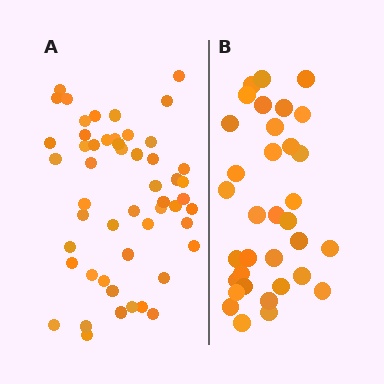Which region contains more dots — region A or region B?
Region A (the left region) has more dots.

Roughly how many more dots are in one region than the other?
Region A has approximately 20 more dots than region B.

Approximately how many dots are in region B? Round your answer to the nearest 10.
About 30 dots. (The exact count is 34, which rounds to 30.)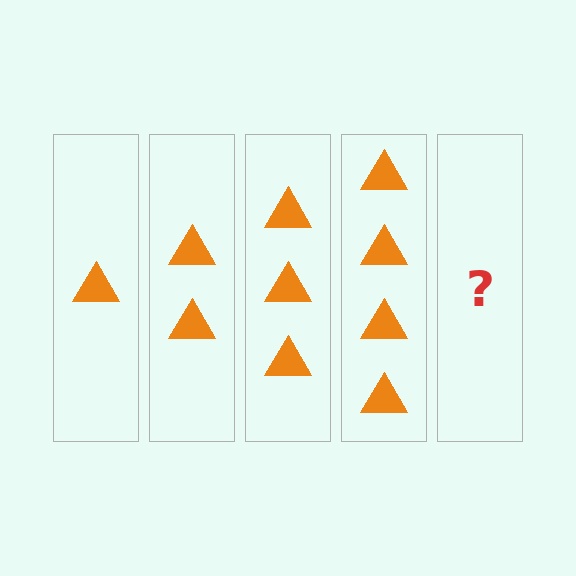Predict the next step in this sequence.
The next step is 5 triangles.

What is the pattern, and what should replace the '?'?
The pattern is that each step adds one more triangle. The '?' should be 5 triangles.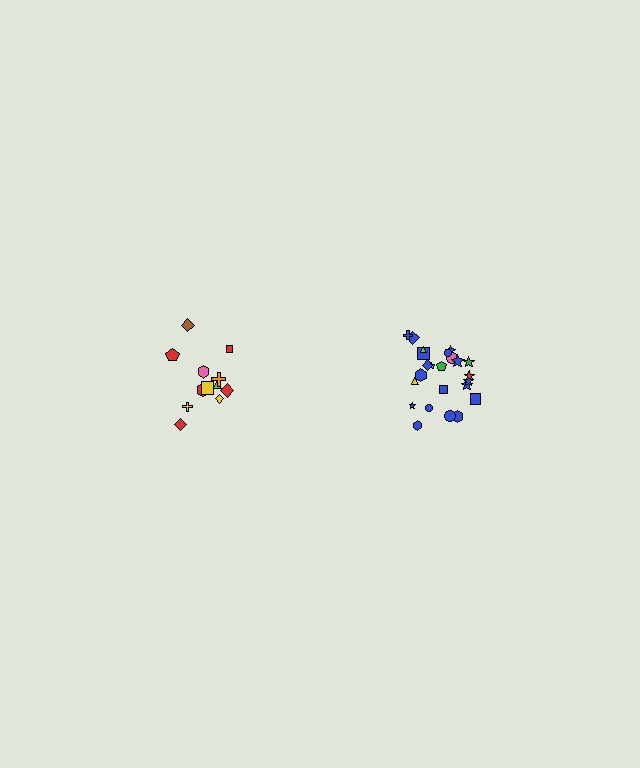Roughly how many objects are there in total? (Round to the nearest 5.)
Roughly 35 objects in total.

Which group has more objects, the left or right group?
The right group.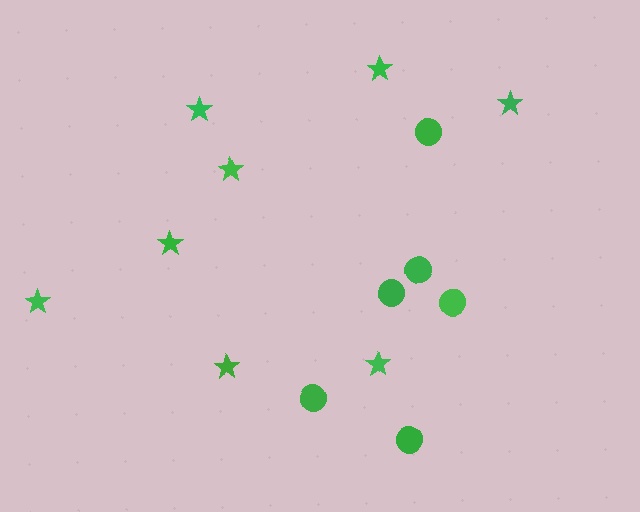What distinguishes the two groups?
There are 2 groups: one group of circles (6) and one group of stars (8).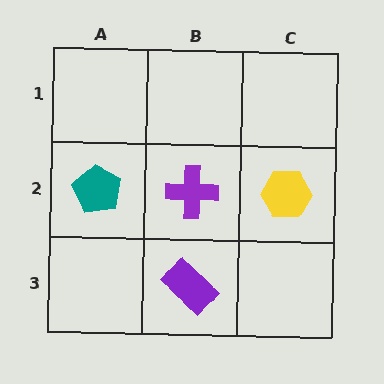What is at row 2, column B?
A purple cross.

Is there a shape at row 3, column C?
No, that cell is empty.